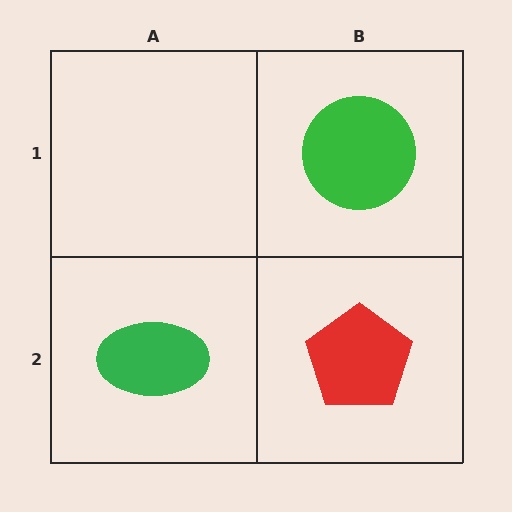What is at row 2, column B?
A red pentagon.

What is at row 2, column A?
A green ellipse.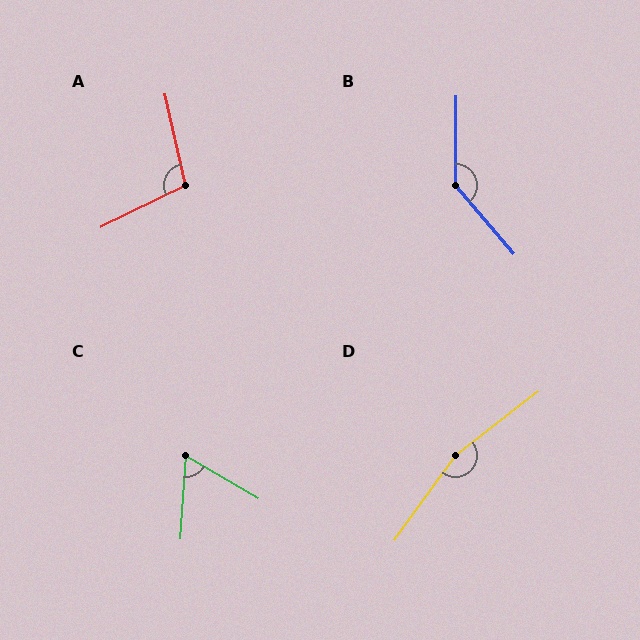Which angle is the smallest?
C, at approximately 64 degrees.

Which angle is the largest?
D, at approximately 163 degrees.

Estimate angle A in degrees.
Approximately 103 degrees.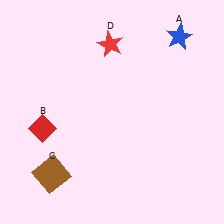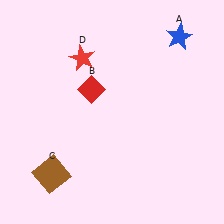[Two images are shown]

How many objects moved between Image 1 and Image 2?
2 objects moved between the two images.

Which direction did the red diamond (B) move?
The red diamond (B) moved right.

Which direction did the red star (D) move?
The red star (D) moved left.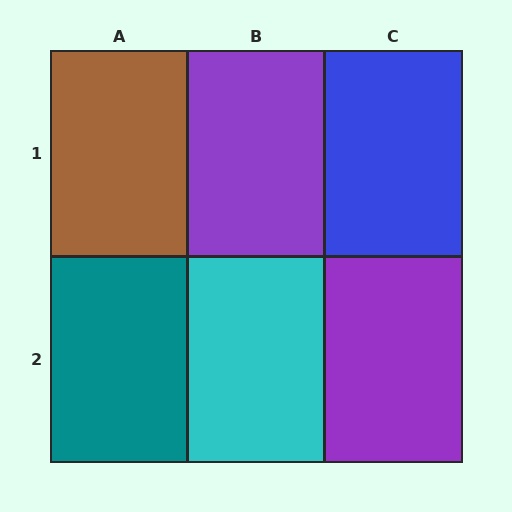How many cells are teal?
1 cell is teal.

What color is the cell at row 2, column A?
Teal.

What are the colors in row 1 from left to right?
Brown, purple, blue.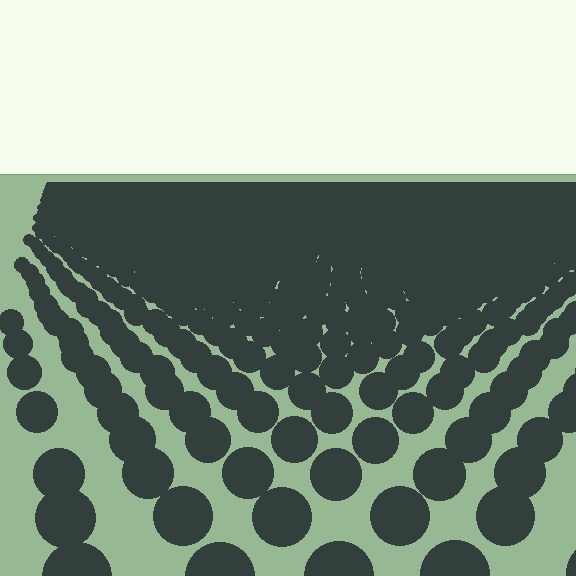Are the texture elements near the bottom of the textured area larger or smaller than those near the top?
Larger. Near the bottom, elements are closer to the viewer and appear at a bigger on-screen size.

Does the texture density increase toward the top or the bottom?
Density increases toward the top.